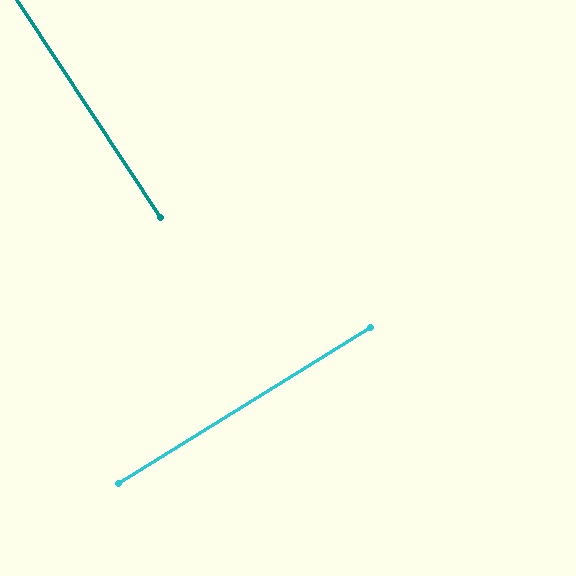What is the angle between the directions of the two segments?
Approximately 88 degrees.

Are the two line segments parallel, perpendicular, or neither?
Perpendicular — they meet at approximately 88°.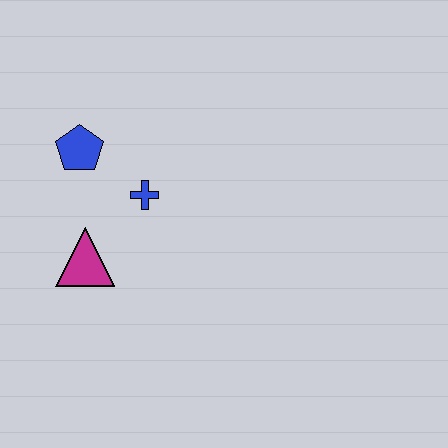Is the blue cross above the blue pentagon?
No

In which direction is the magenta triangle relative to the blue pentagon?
The magenta triangle is below the blue pentagon.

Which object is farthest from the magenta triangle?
The blue pentagon is farthest from the magenta triangle.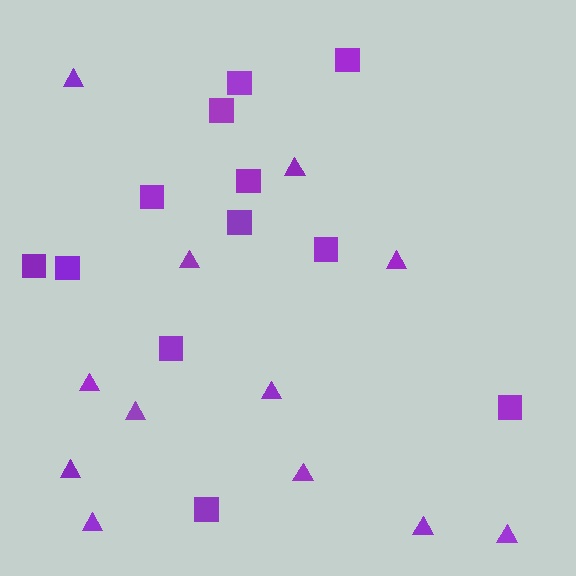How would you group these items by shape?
There are 2 groups: one group of squares (12) and one group of triangles (12).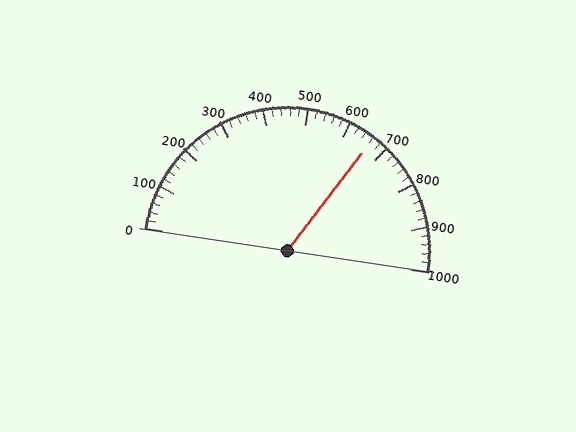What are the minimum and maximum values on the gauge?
The gauge ranges from 0 to 1000.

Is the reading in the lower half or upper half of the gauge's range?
The reading is in the upper half of the range (0 to 1000).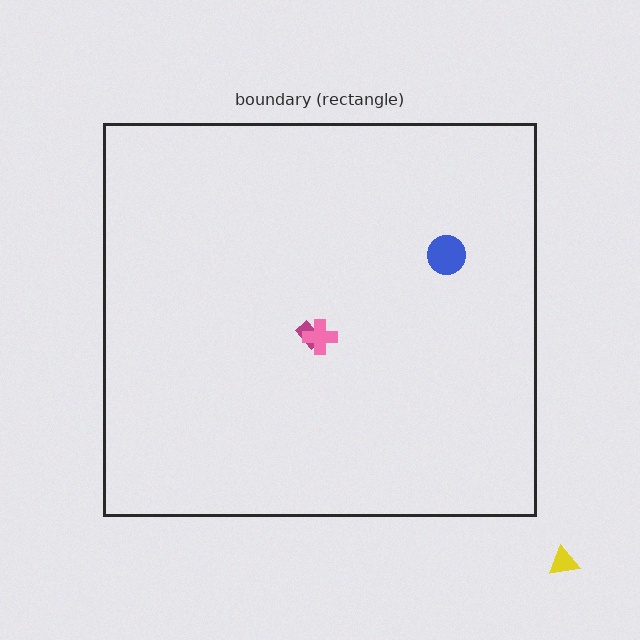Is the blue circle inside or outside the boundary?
Inside.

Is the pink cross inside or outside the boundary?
Inside.